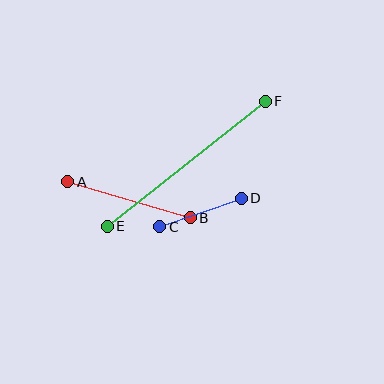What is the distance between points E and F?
The distance is approximately 202 pixels.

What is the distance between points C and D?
The distance is approximately 87 pixels.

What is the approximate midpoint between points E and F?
The midpoint is at approximately (186, 164) pixels.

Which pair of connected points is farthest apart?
Points E and F are farthest apart.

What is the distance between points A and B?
The distance is approximately 128 pixels.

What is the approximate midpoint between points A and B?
The midpoint is at approximately (129, 200) pixels.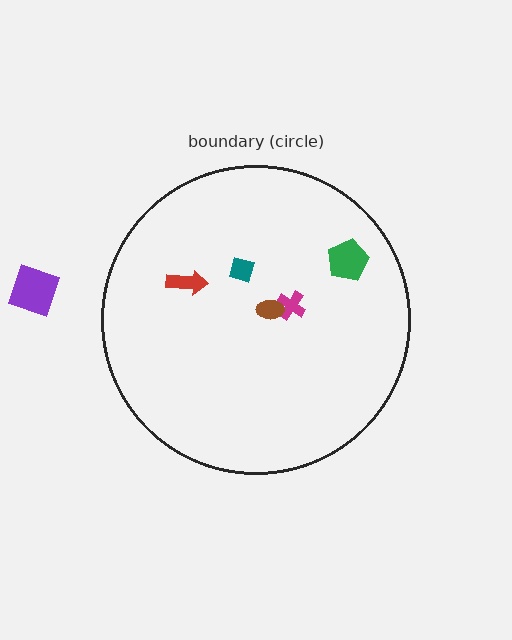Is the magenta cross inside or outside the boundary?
Inside.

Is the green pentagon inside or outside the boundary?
Inside.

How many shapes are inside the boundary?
5 inside, 1 outside.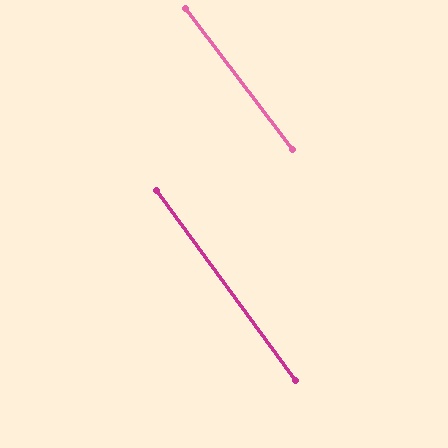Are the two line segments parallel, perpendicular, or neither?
Parallel — their directions differ by only 1.2°.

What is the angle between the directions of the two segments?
Approximately 1 degree.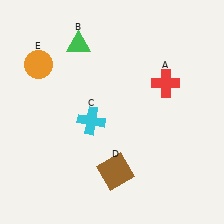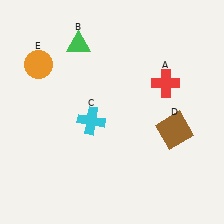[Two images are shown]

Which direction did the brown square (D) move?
The brown square (D) moved right.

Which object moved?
The brown square (D) moved right.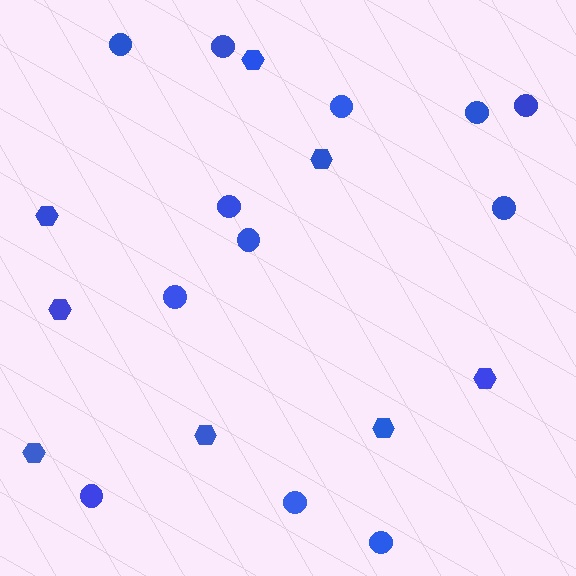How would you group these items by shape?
There are 2 groups: one group of circles (12) and one group of hexagons (8).